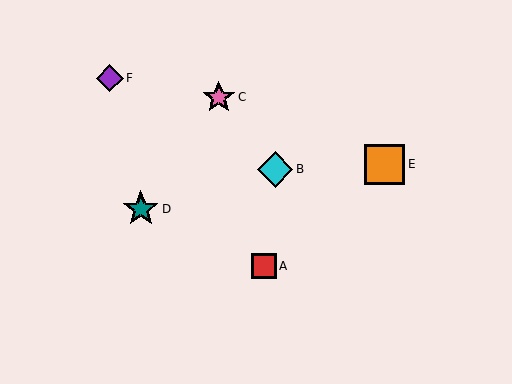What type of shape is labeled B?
Shape B is a cyan diamond.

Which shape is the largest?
The orange square (labeled E) is the largest.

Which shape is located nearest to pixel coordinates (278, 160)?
The cyan diamond (labeled B) at (275, 169) is nearest to that location.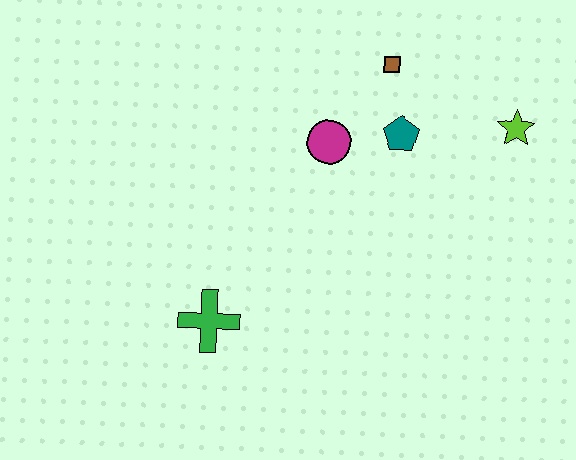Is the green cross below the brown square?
Yes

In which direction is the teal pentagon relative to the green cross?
The teal pentagon is above the green cross.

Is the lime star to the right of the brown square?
Yes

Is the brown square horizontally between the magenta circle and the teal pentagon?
Yes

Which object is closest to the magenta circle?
The teal pentagon is closest to the magenta circle.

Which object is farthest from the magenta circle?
The green cross is farthest from the magenta circle.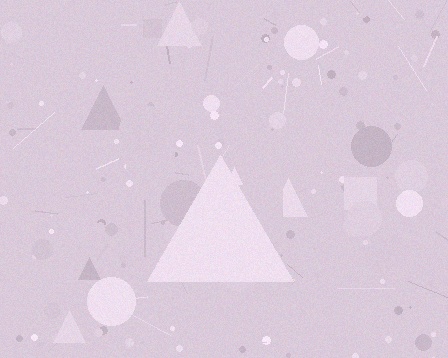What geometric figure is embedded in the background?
A triangle is embedded in the background.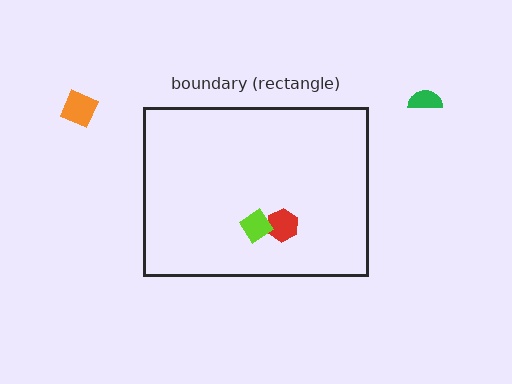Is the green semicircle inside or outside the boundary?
Outside.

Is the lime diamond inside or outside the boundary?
Inside.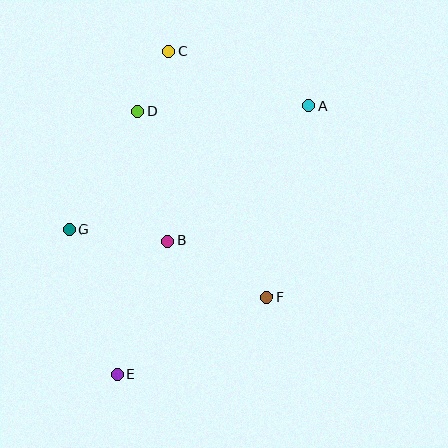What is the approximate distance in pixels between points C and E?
The distance between C and E is approximately 327 pixels.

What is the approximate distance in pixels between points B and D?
The distance between B and D is approximately 133 pixels.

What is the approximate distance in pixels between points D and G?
The distance between D and G is approximately 136 pixels.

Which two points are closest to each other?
Points C and D are closest to each other.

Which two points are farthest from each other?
Points A and E are farthest from each other.